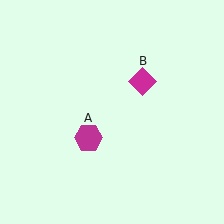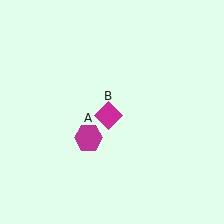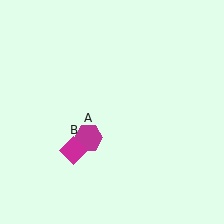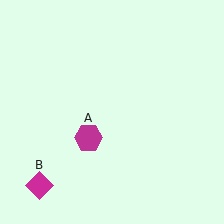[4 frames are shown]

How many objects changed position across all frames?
1 object changed position: magenta diamond (object B).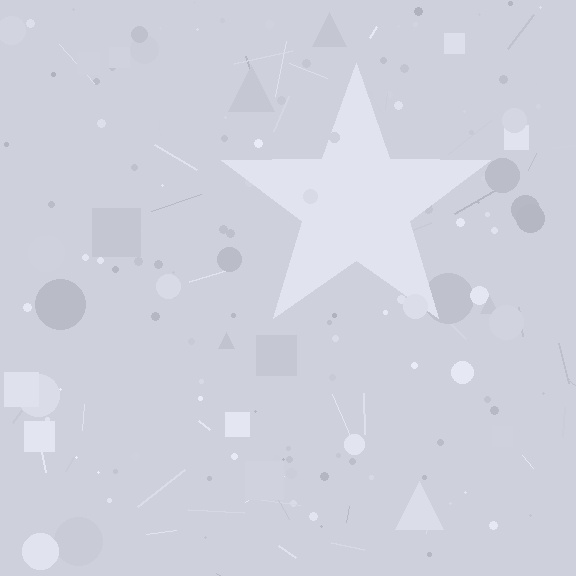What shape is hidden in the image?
A star is hidden in the image.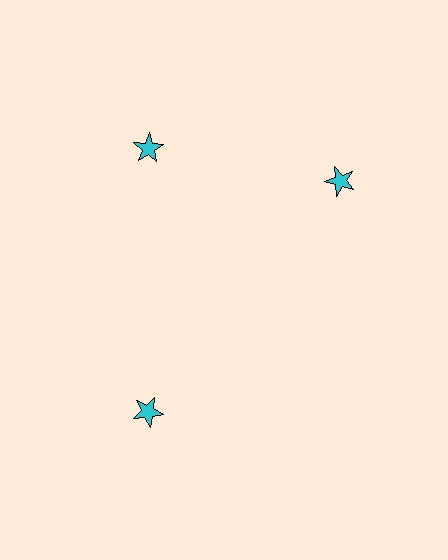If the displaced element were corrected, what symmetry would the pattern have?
It would have 3-fold rotational symmetry — the pattern would map onto itself every 120 degrees.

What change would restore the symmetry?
The symmetry would be restored by rotating it back into even spacing with its neighbors so that all 3 stars sit at equal angles and equal distance from the center.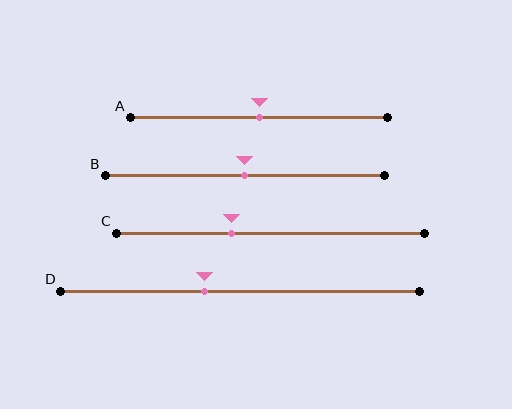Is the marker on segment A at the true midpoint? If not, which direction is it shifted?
Yes, the marker on segment A is at the true midpoint.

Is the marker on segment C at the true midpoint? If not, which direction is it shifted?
No, the marker on segment C is shifted to the left by about 12% of the segment length.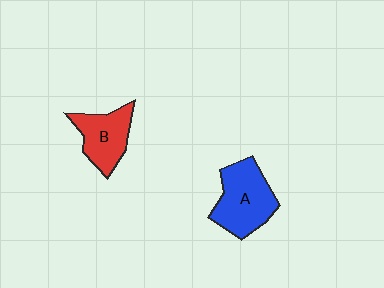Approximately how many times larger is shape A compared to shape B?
Approximately 1.3 times.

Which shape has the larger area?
Shape A (blue).